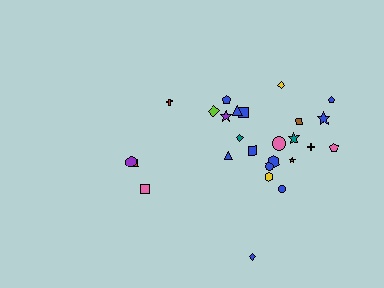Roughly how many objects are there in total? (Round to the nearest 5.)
Roughly 25 objects in total.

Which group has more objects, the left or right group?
The right group.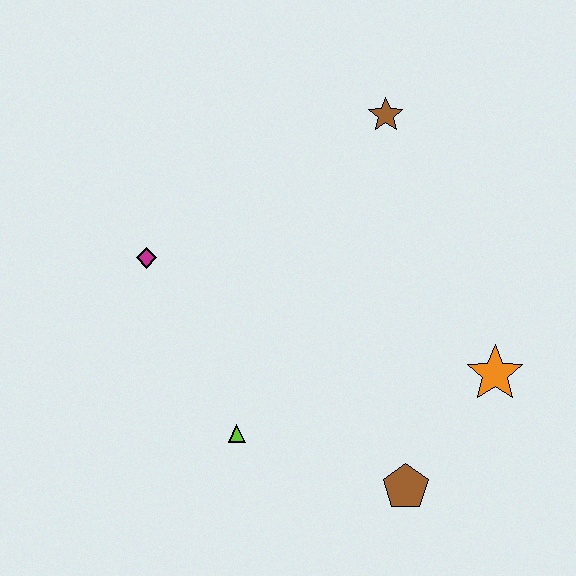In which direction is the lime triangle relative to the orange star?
The lime triangle is to the left of the orange star.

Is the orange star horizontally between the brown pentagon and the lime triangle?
No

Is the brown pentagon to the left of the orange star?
Yes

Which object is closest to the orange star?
The brown pentagon is closest to the orange star.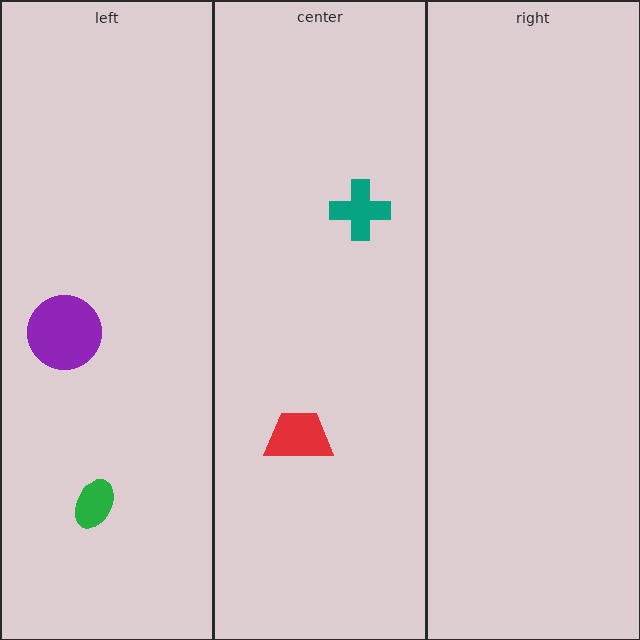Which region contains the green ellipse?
The left region.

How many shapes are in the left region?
2.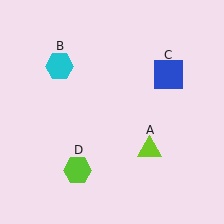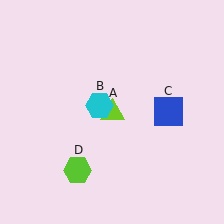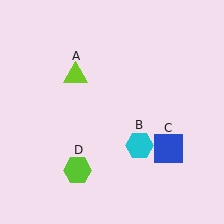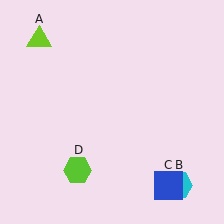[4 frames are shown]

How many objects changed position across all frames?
3 objects changed position: lime triangle (object A), cyan hexagon (object B), blue square (object C).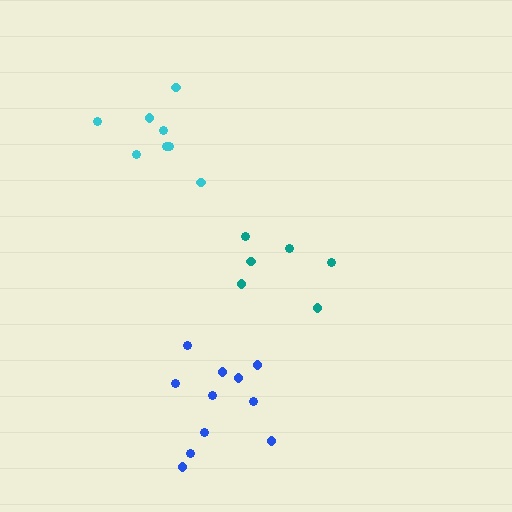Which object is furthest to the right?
The teal cluster is rightmost.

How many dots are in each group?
Group 1: 11 dots, Group 2: 6 dots, Group 3: 8 dots (25 total).